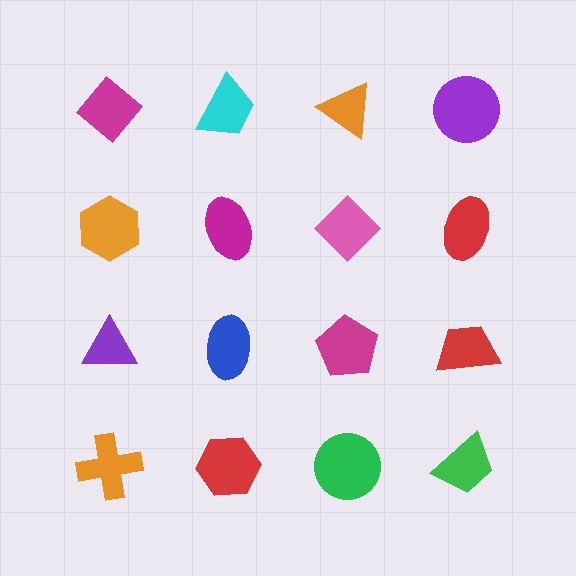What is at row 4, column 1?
An orange cross.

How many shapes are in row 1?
4 shapes.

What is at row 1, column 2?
A cyan trapezoid.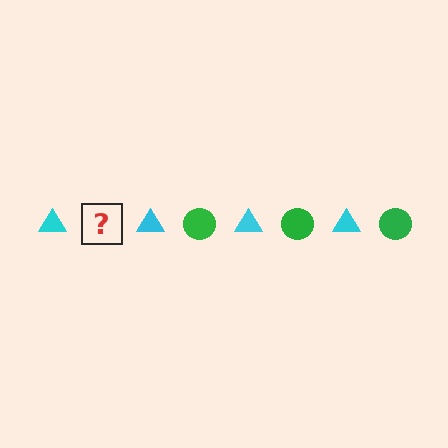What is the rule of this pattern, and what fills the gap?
The rule is that the pattern alternates between cyan triangle and green circle. The gap should be filled with a green circle.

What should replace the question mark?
The question mark should be replaced with a green circle.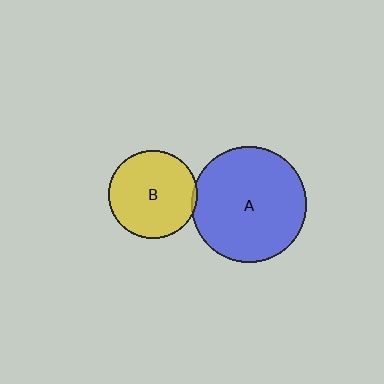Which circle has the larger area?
Circle A (blue).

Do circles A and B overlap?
Yes.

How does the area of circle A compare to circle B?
Approximately 1.7 times.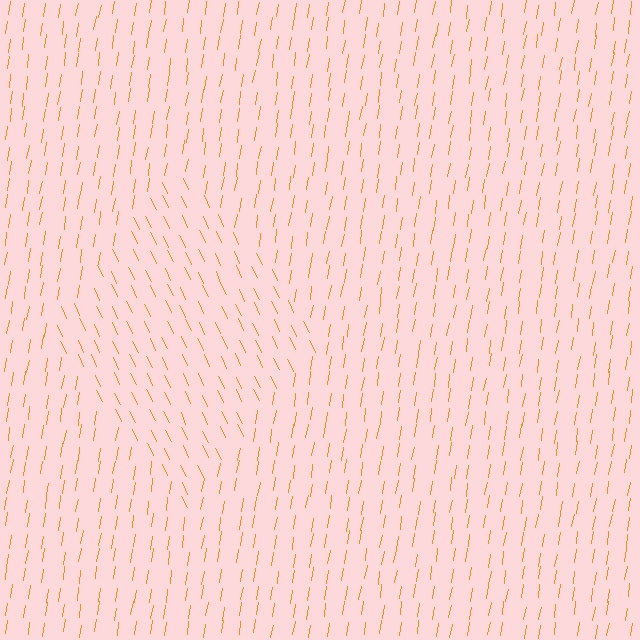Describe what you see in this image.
The image is filled with small orange line segments. A diamond region in the image has lines oriented differently from the surrounding lines, creating a visible texture boundary.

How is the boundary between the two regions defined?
The boundary is defined purely by a change in line orientation (approximately 34 degrees difference). All lines are the same color and thickness.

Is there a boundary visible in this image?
Yes, there is a texture boundary formed by a change in line orientation.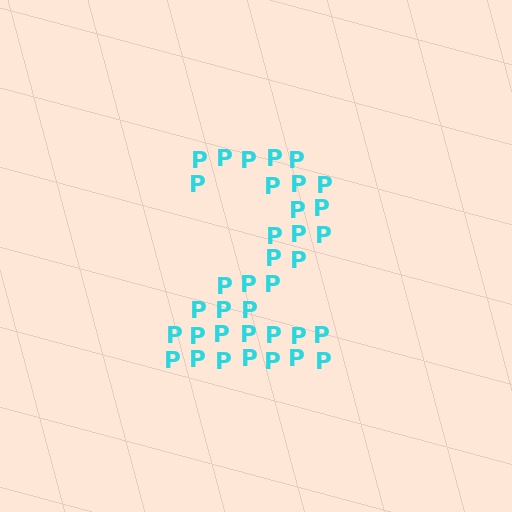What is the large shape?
The large shape is the digit 2.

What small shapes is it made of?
It is made of small letter P's.